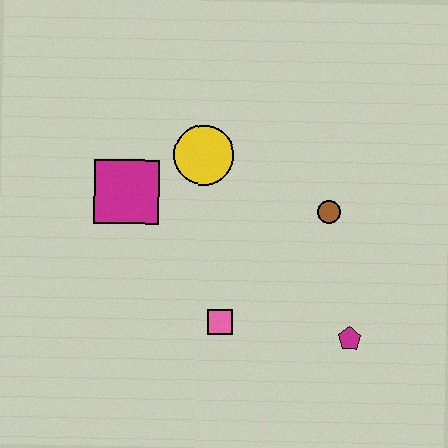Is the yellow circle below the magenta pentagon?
No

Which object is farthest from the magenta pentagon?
The magenta square is farthest from the magenta pentagon.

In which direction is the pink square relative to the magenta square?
The pink square is below the magenta square.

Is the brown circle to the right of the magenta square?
Yes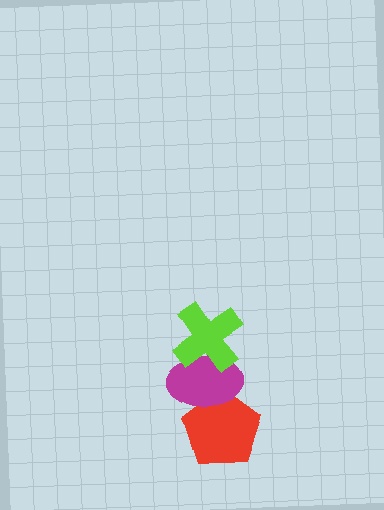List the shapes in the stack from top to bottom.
From top to bottom: the lime cross, the magenta ellipse, the red pentagon.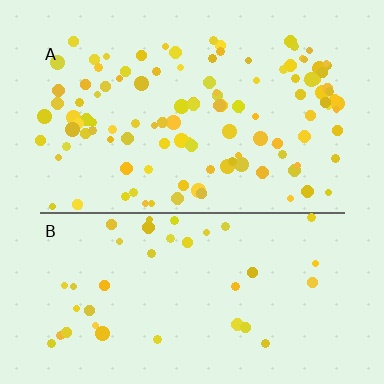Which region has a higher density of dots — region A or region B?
A (the top).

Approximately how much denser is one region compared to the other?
Approximately 2.9× — region A over region B.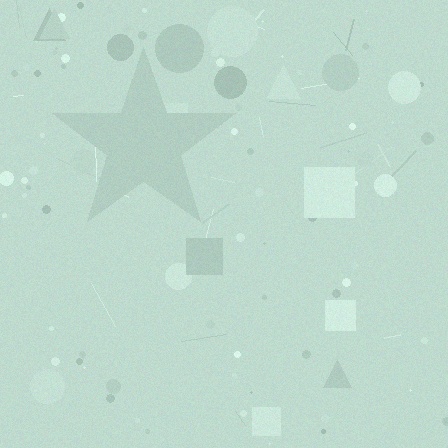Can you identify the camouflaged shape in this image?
The camouflaged shape is a star.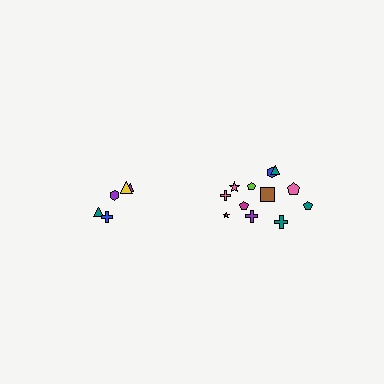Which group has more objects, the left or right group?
The right group.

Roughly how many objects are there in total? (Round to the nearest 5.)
Roughly 15 objects in total.